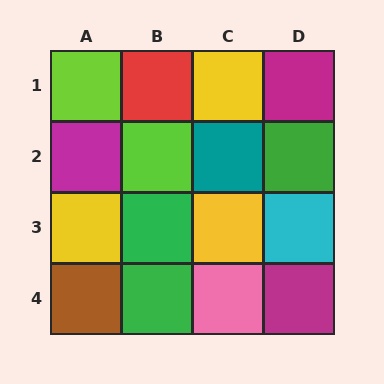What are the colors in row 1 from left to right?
Lime, red, yellow, magenta.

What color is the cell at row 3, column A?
Yellow.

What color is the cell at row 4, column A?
Brown.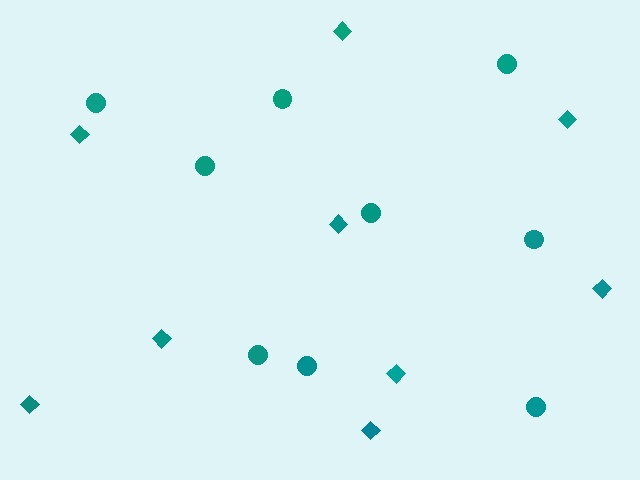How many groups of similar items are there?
There are 2 groups: one group of circles (9) and one group of diamonds (9).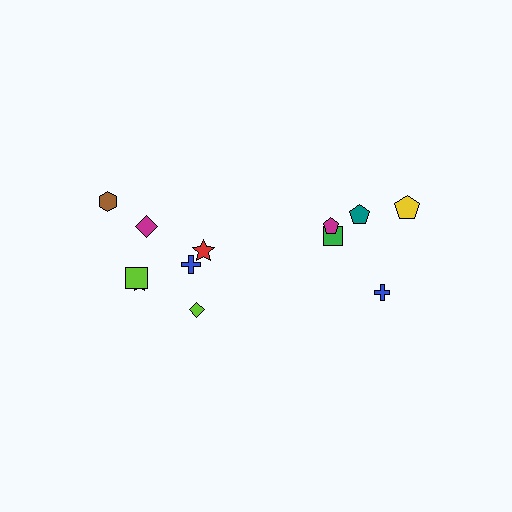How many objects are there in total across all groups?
There are 12 objects.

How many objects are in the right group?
There are 5 objects.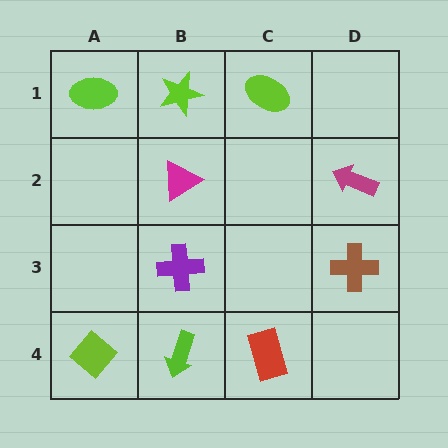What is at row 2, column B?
A magenta triangle.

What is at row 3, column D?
A brown cross.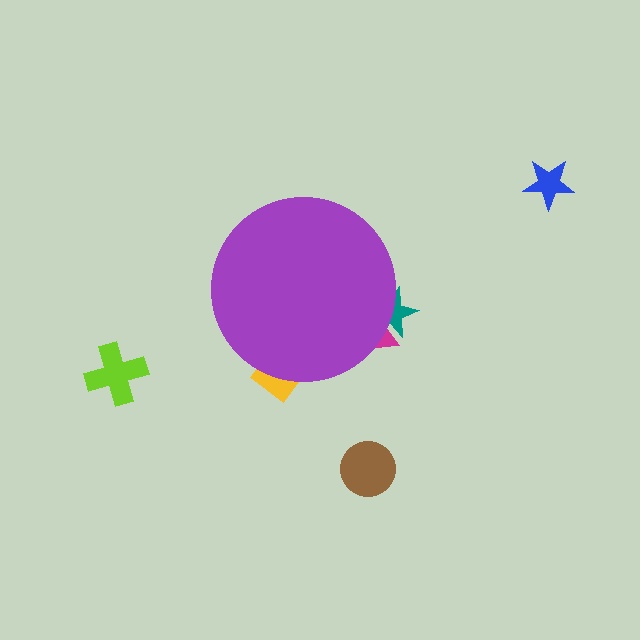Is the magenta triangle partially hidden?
Yes, the magenta triangle is partially hidden behind the purple circle.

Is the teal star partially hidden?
Yes, the teal star is partially hidden behind the purple circle.